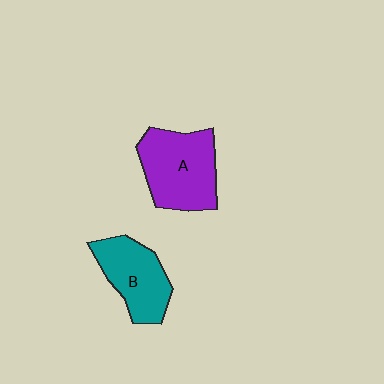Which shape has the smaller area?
Shape B (teal).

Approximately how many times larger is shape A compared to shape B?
Approximately 1.3 times.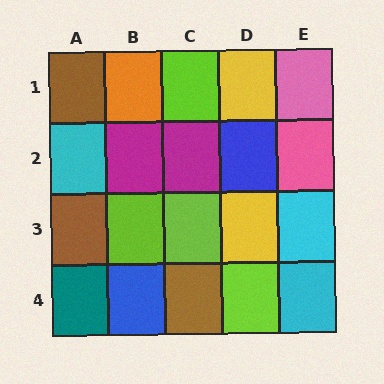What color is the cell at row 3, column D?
Yellow.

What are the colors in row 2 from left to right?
Cyan, magenta, magenta, blue, pink.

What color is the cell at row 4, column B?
Blue.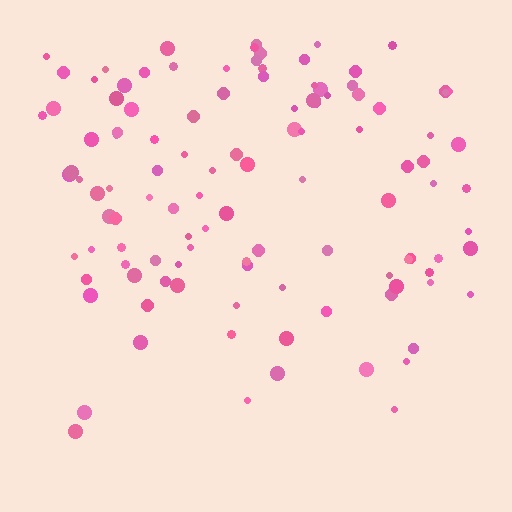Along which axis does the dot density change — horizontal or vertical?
Vertical.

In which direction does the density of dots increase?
From bottom to top, with the top side densest.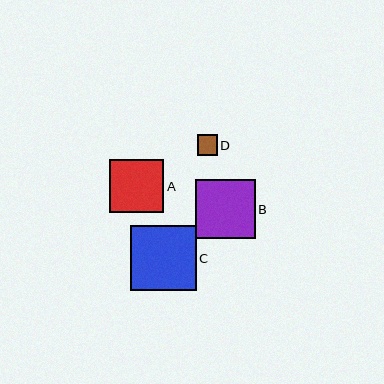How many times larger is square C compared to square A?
Square C is approximately 1.2 times the size of square A.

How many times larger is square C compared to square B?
Square C is approximately 1.1 times the size of square B.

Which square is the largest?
Square C is the largest with a size of approximately 66 pixels.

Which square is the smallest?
Square D is the smallest with a size of approximately 20 pixels.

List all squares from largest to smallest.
From largest to smallest: C, B, A, D.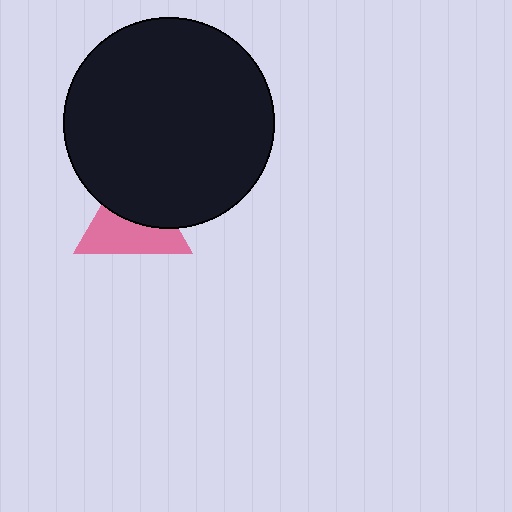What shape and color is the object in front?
The object in front is a black circle.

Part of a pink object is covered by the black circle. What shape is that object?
It is a triangle.